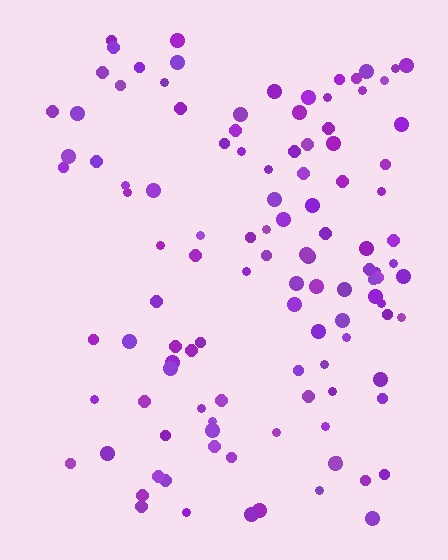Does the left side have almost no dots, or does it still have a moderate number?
Still a moderate number, just noticeably fewer than the right.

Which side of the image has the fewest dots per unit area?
The left.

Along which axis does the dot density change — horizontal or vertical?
Horizontal.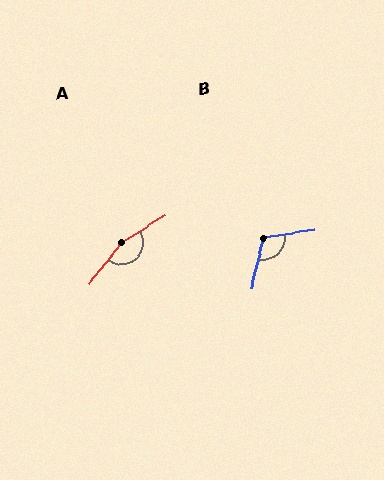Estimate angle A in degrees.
Approximately 160 degrees.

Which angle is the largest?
A, at approximately 160 degrees.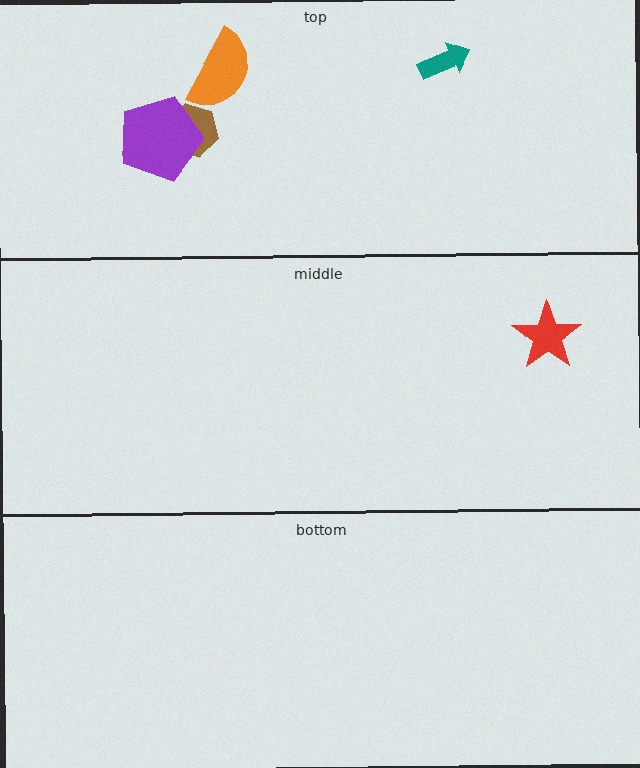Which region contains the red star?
The middle region.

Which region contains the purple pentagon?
The top region.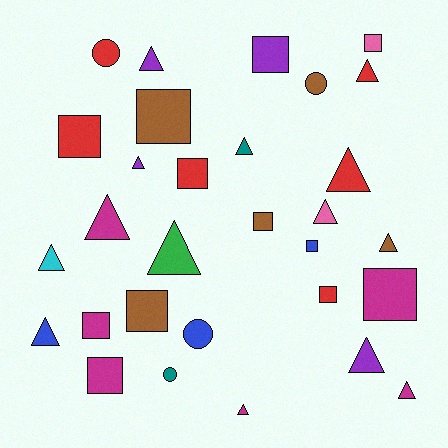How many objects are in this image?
There are 30 objects.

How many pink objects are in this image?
There are 2 pink objects.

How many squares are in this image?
There are 12 squares.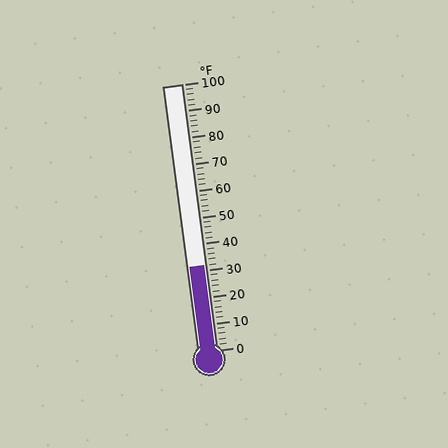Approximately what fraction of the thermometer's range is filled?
The thermometer is filled to approximately 30% of its range.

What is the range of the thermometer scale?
The thermometer scale ranges from 0°F to 100°F.